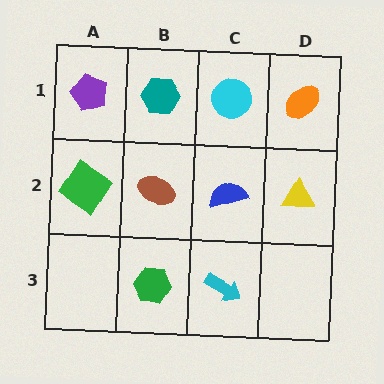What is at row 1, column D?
An orange ellipse.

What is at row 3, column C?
A cyan arrow.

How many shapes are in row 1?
4 shapes.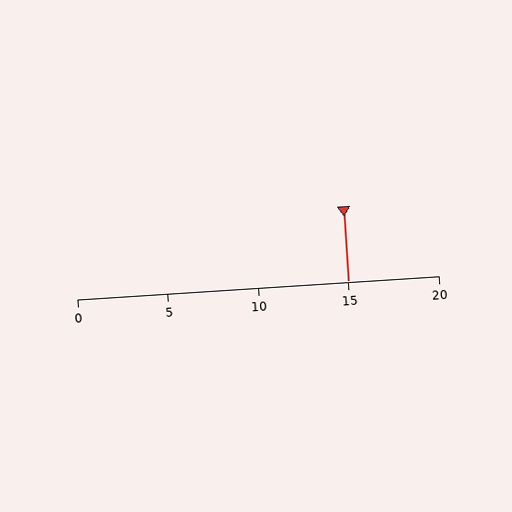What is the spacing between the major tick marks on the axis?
The major ticks are spaced 5 apart.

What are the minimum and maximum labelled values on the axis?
The axis runs from 0 to 20.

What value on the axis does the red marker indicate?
The marker indicates approximately 15.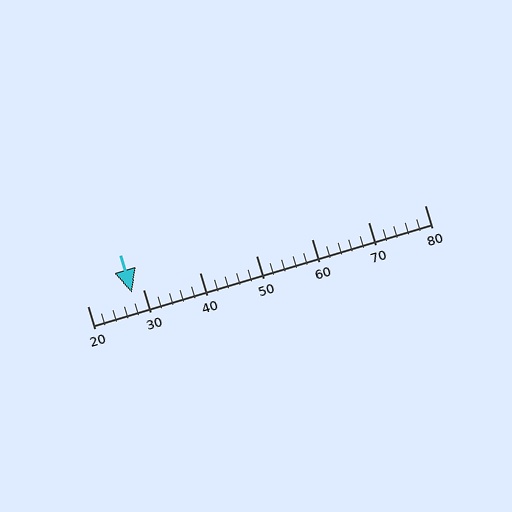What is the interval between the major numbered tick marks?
The major tick marks are spaced 10 units apart.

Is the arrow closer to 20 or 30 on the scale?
The arrow is closer to 30.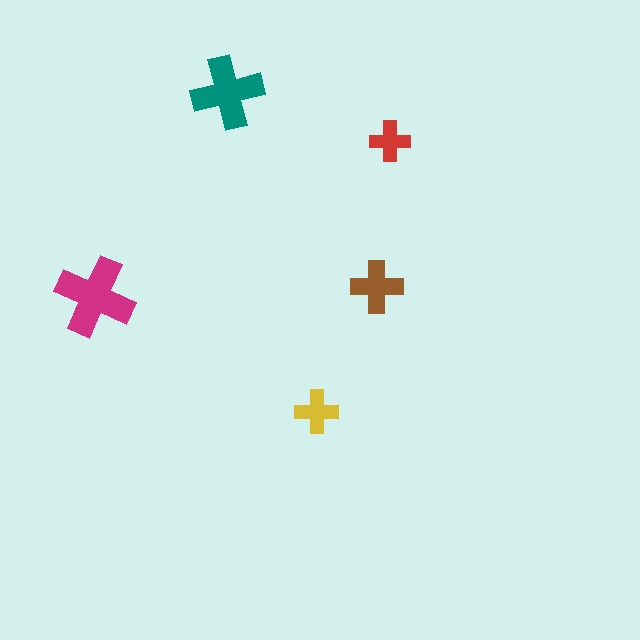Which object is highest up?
The teal cross is topmost.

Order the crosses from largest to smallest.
the magenta one, the teal one, the brown one, the yellow one, the red one.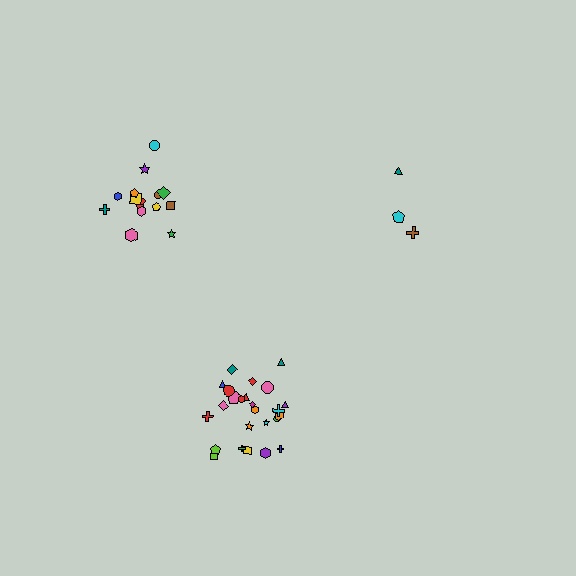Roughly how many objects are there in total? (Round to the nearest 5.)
Roughly 45 objects in total.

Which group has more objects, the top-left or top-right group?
The top-left group.